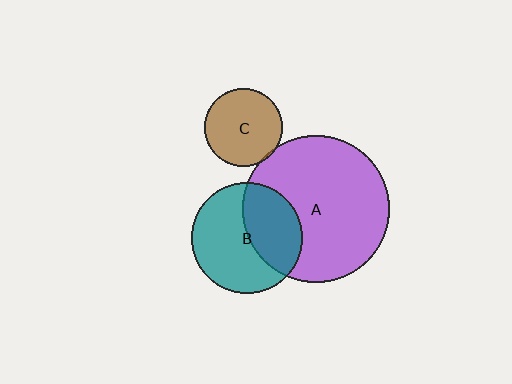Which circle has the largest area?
Circle A (purple).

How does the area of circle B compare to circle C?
Approximately 2.0 times.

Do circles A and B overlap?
Yes.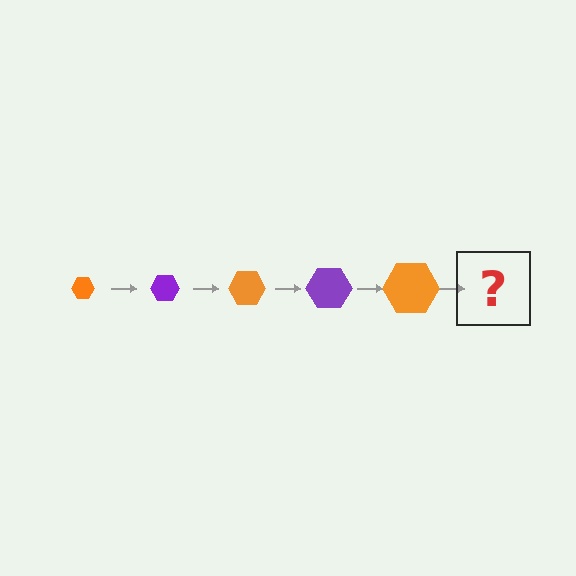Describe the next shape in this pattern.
It should be a purple hexagon, larger than the previous one.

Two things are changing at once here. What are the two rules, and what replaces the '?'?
The two rules are that the hexagon grows larger each step and the color cycles through orange and purple. The '?' should be a purple hexagon, larger than the previous one.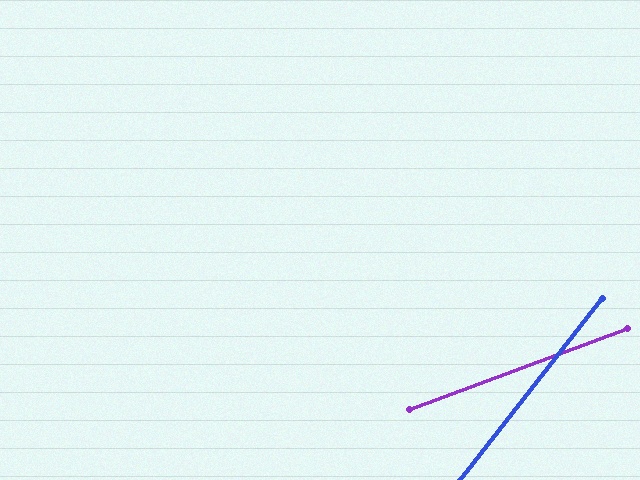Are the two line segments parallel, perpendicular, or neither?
Neither parallel nor perpendicular — they differ by about 32°.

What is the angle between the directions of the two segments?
Approximately 32 degrees.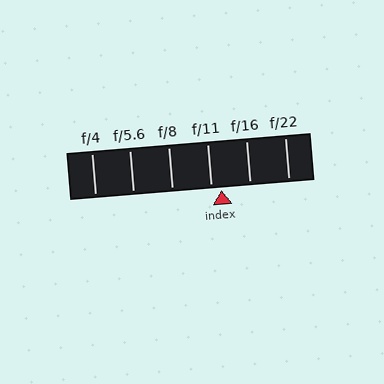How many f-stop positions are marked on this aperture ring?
There are 6 f-stop positions marked.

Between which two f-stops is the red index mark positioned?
The index mark is between f/11 and f/16.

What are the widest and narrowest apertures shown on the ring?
The widest aperture shown is f/4 and the narrowest is f/22.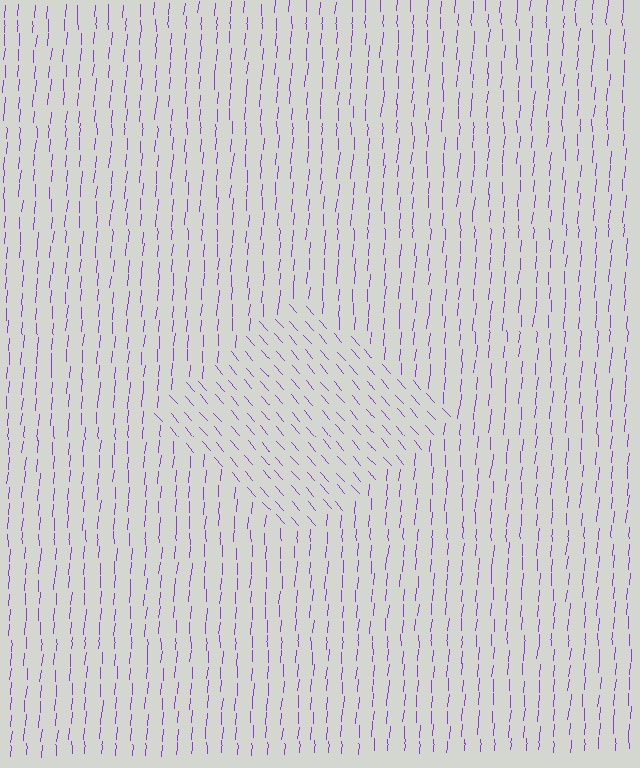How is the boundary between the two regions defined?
The boundary is defined purely by a change in line orientation (approximately 45 degrees difference). All lines are the same color and thickness.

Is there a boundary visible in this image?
Yes, there is a texture boundary formed by a change in line orientation.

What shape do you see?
I see a diamond.